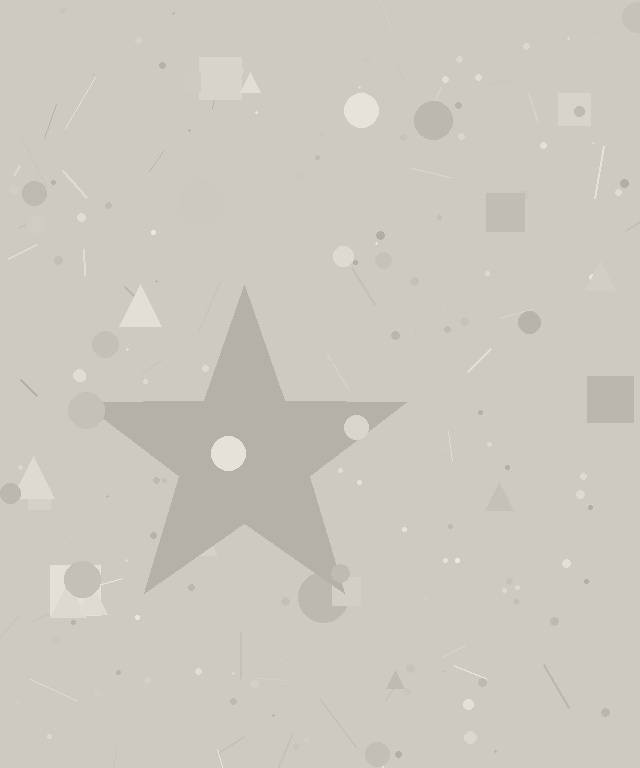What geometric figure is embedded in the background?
A star is embedded in the background.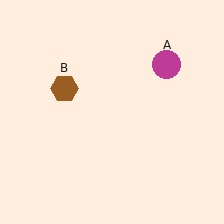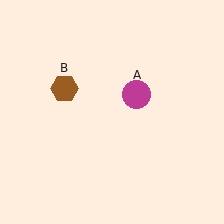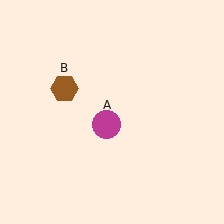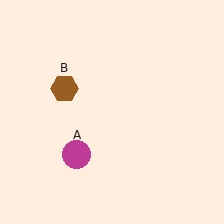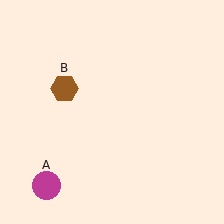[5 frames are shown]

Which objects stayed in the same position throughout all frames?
Brown hexagon (object B) remained stationary.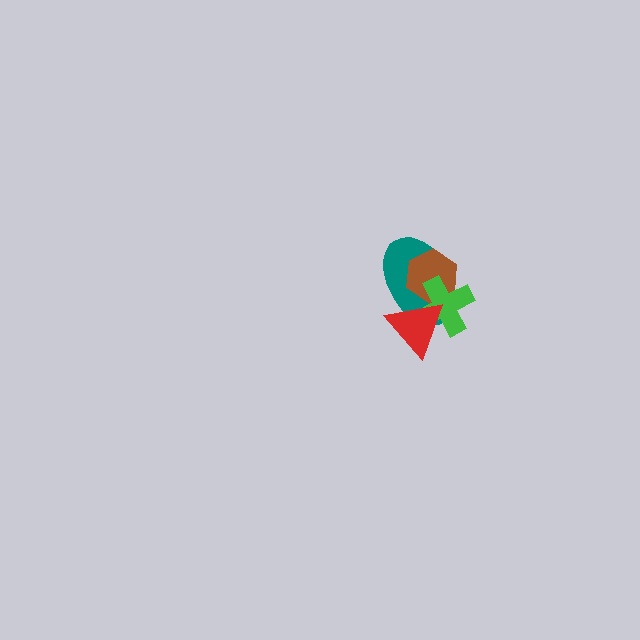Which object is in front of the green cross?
The red triangle is in front of the green cross.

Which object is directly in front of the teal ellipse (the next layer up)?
The brown hexagon is directly in front of the teal ellipse.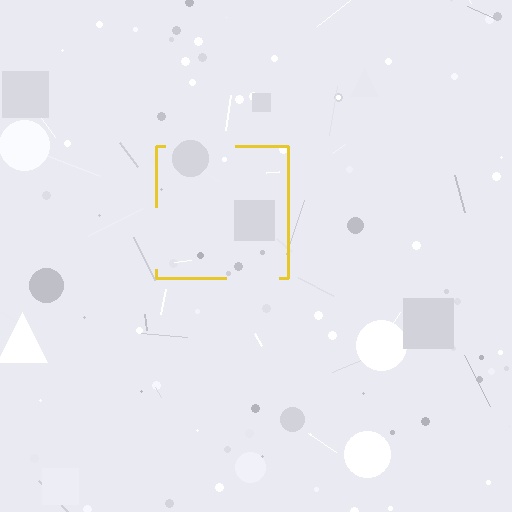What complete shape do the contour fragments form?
The contour fragments form a square.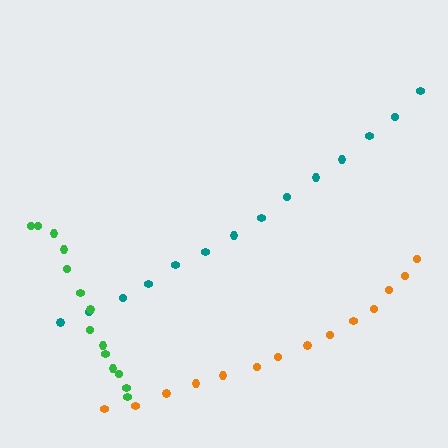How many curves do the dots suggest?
There are 3 distinct paths.